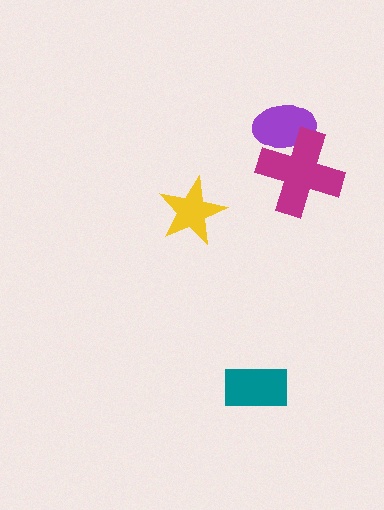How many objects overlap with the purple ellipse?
1 object overlaps with the purple ellipse.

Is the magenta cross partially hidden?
No, no other shape covers it.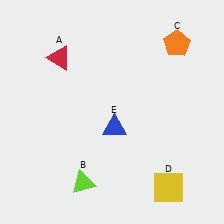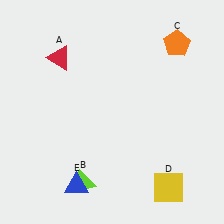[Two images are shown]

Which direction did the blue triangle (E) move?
The blue triangle (E) moved down.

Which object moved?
The blue triangle (E) moved down.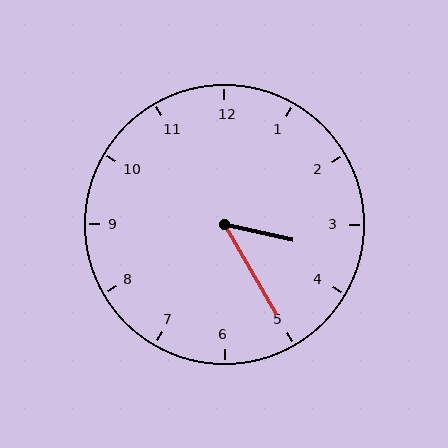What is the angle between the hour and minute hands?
Approximately 48 degrees.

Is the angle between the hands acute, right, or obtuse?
It is acute.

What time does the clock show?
3:25.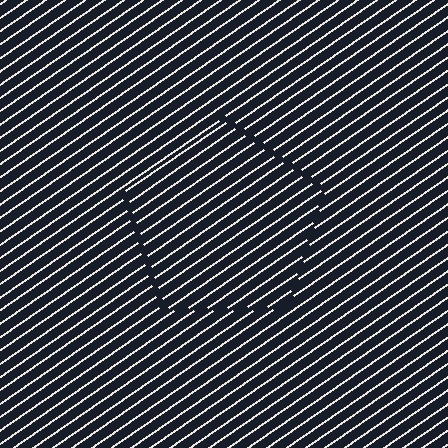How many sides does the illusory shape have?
5 sides — the line-ends trace a pentagon.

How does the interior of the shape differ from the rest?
The interior of the shape contains the same grating, shifted by half a period — the contour is defined by the phase discontinuity where line-ends from the inner and outer gratings abut.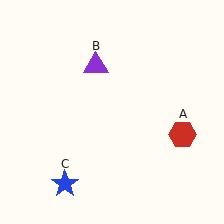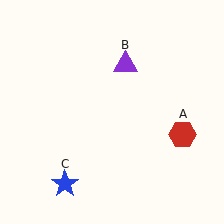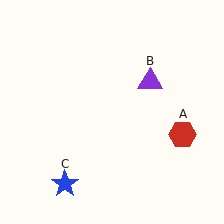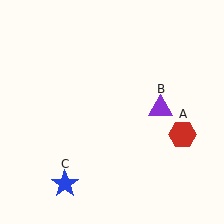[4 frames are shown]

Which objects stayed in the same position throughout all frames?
Red hexagon (object A) and blue star (object C) remained stationary.